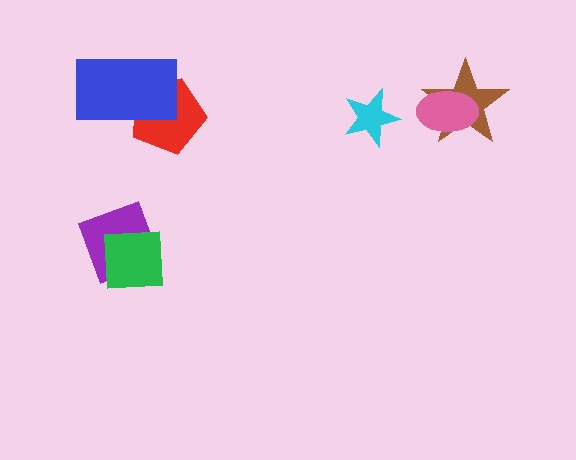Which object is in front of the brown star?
The pink ellipse is in front of the brown star.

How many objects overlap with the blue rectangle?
1 object overlaps with the blue rectangle.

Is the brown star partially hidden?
Yes, it is partially covered by another shape.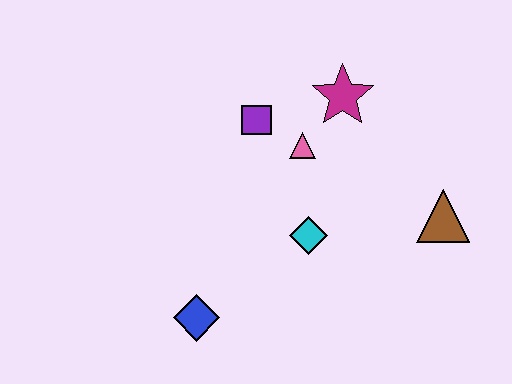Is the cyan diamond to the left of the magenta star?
Yes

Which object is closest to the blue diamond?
The cyan diamond is closest to the blue diamond.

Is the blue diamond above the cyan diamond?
No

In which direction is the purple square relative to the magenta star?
The purple square is to the left of the magenta star.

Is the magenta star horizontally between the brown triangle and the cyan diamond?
Yes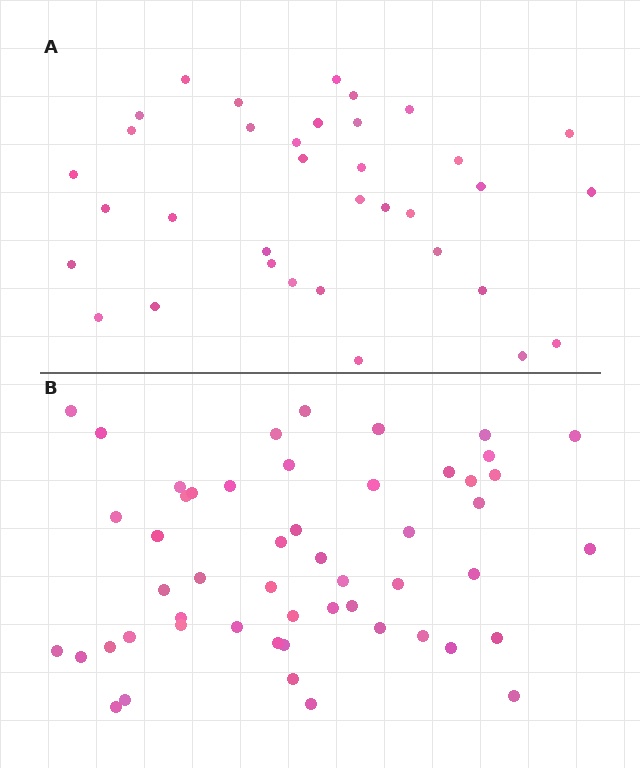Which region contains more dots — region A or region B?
Region B (the bottom region) has more dots.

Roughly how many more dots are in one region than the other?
Region B has approximately 15 more dots than region A.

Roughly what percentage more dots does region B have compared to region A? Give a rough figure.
About 50% more.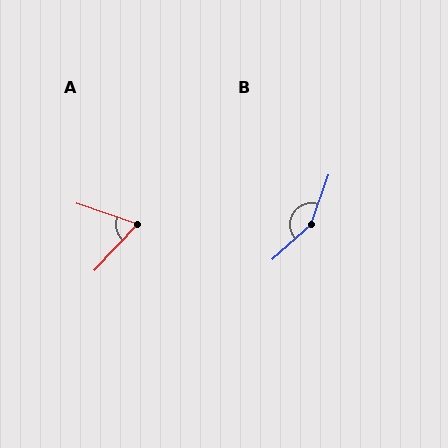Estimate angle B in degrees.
Approximately 152 degrees.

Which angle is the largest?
B, at approximately 152 degrees.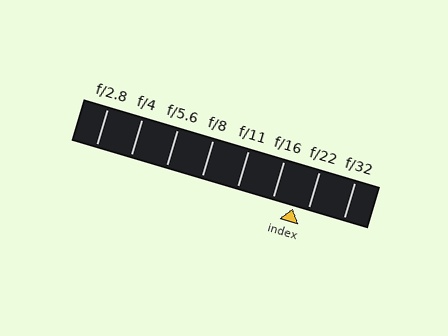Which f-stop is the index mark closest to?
The index mark is closest to f/22.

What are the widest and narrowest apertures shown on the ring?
The widest aperture shown is f/2.8 and the narrowest is f/32.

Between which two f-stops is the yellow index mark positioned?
The index mark is between f/16 and f/22.